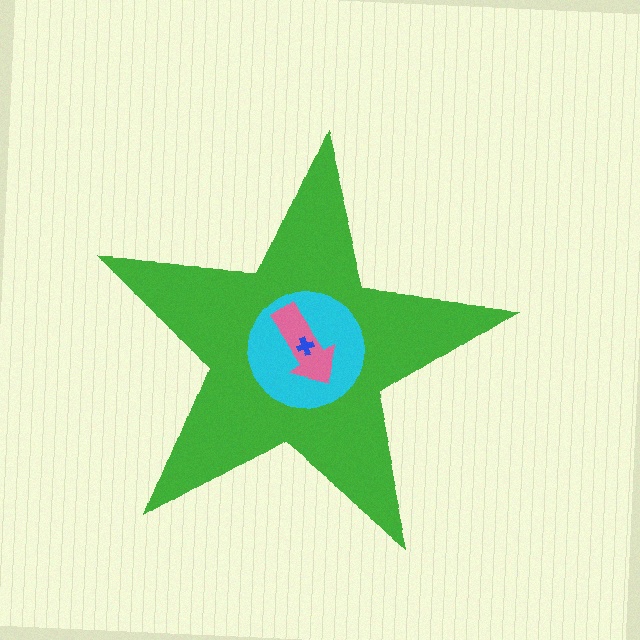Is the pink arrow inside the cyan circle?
Yes.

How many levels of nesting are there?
4.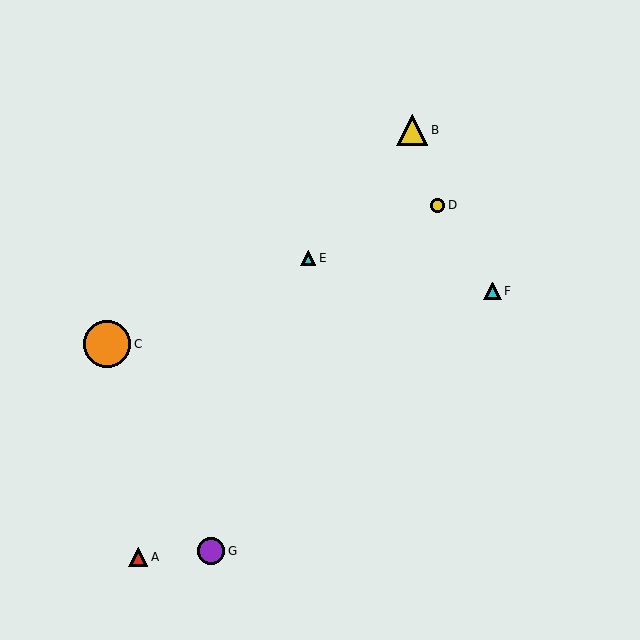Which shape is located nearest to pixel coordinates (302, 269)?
The cyan triangle (labeled E) at (308, 258) is nearest to that location.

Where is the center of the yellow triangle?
The center of the yellow triangle is at (412, 130).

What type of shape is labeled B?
Shape B is a yellow triangle.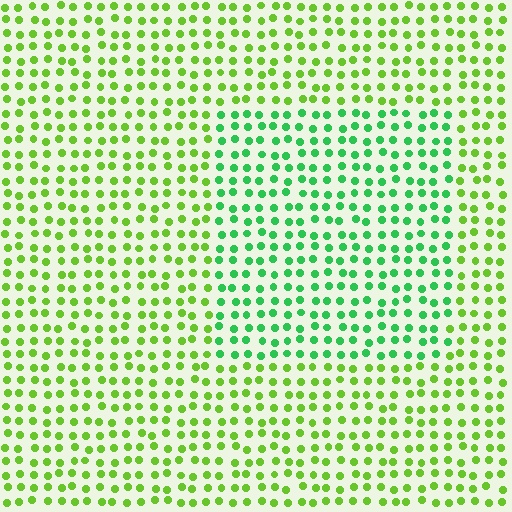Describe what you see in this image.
The image is filled with small lime elements in a uniform arrangement. A rectangle-shaped region is visible where the elements are tinted to a slightly different hue, forming a subtle color boundary.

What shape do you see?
I see a rectangle.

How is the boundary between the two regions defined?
The boundary is defined purely by a slight shift in hue (about 38 degrees). Spacing, size, and orientation are identical on both sides.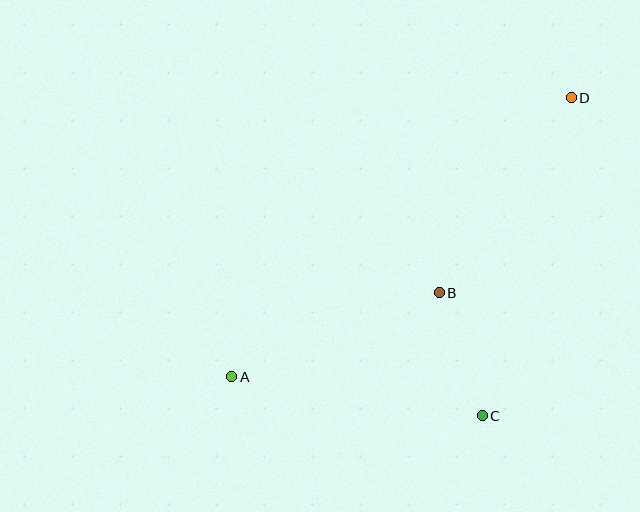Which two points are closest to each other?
Points B and C are closest to each other.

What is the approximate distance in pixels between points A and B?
The distance between A and B is approximately 224 pixels.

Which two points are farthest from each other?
Points A and D are farthest from each other.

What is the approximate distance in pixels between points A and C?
The distance between A and C is approximately 253 pixels.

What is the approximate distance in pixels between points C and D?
The distance between C and D is approximately 330 pixels.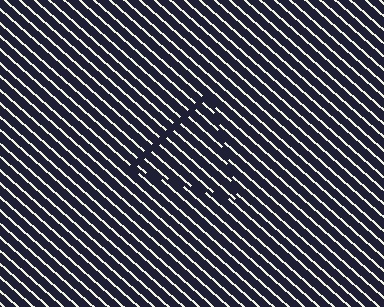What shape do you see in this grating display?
An illusory triangle. The interior of the shape contains the same grating, shifted by half a period — the contour is defined by the phase discontinuity where line-ends from the inner and outer gratings abut.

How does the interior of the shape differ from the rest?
The interior of the shape contains the same grating, shifted by half a period — the contour is defined by the phase discontinuity where line-ends from the inner and outer gratings abut.